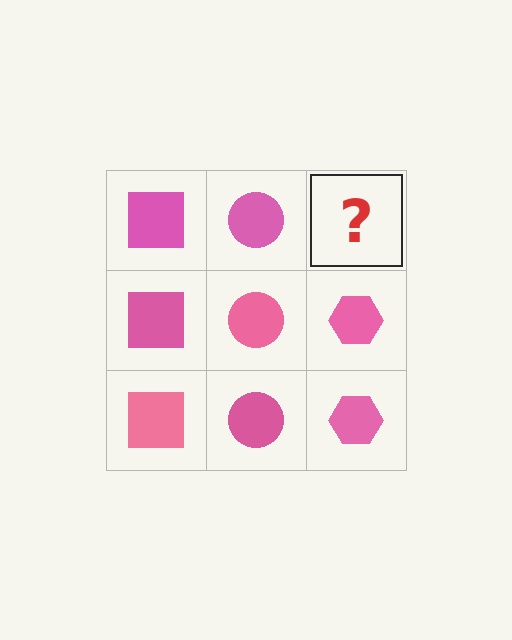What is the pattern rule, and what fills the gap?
The rule is that each column has a consistent shape. The gap should be filled with a pink hexagon.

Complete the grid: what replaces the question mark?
The question mark should be replaced with a pink hexagon.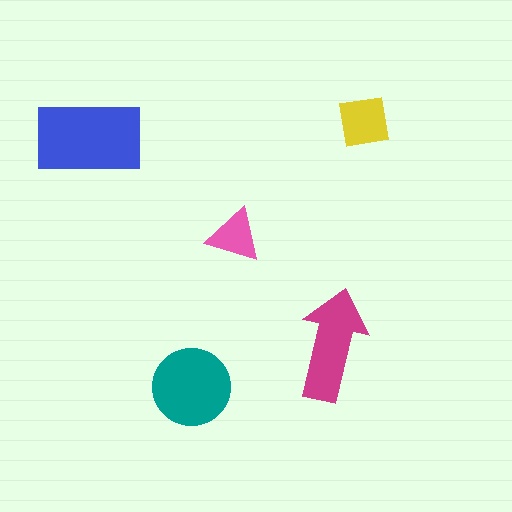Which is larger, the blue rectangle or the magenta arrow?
The blue rectangle.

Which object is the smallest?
The pink triangle.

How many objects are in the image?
There are 5 objects in the image.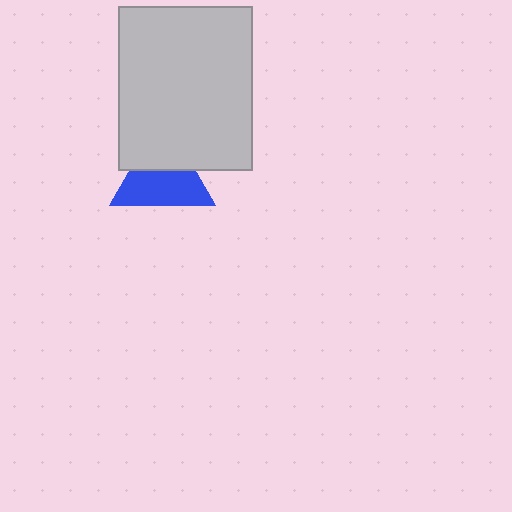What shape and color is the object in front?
The object in front is a light gray rectangle.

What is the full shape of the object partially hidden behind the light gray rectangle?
The partially hidden object is a blue triangle.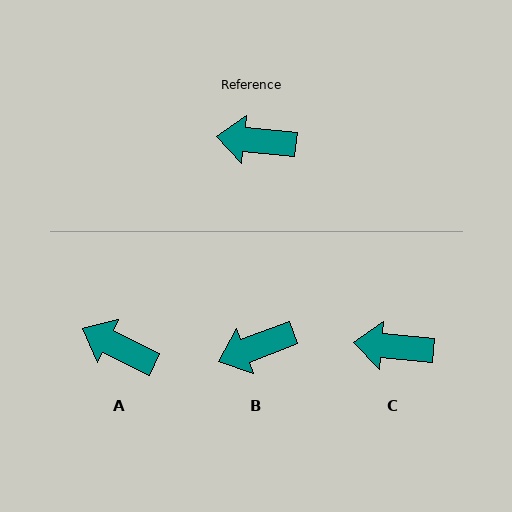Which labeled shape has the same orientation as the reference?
C.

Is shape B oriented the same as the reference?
No, it is off by about 26 degrees.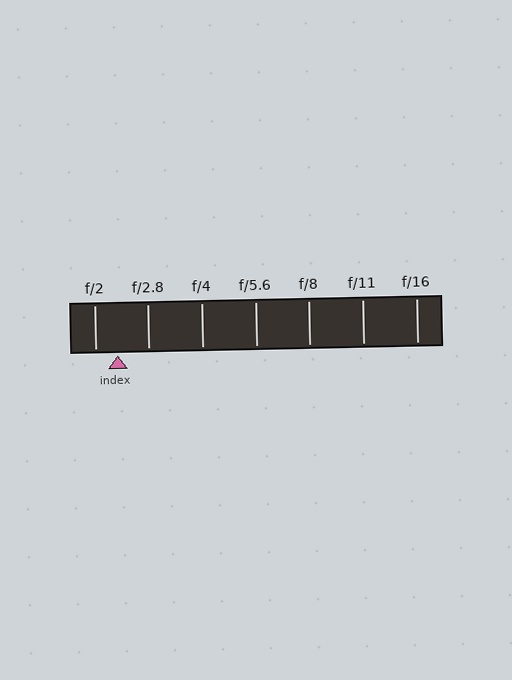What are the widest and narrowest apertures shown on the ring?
The widest aperture shown is f/2 and the narrowest is f/16.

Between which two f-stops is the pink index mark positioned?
The index mark is between f/2 and f/2.8.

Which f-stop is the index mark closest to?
The index mark is closest to f/2.